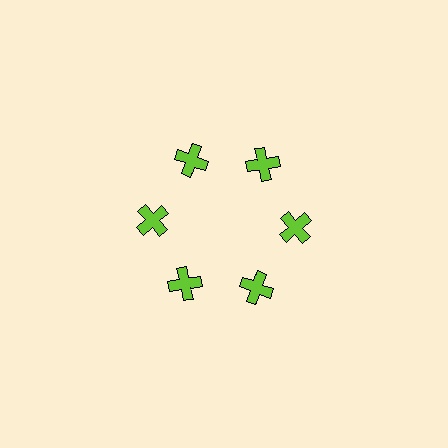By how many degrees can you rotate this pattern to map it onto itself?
The pattern maps onto itself every 60 degrees of rotation.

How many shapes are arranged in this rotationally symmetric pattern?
There are 6 shapes, arranged in 6 groups of 1.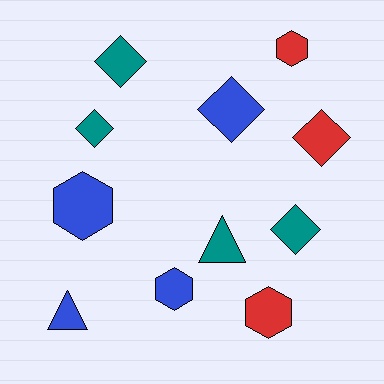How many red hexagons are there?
There are 2 red hexagons.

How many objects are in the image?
There are 11 objects.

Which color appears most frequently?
Blue, with 4 objects.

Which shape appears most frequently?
Diamond, with 5 objects.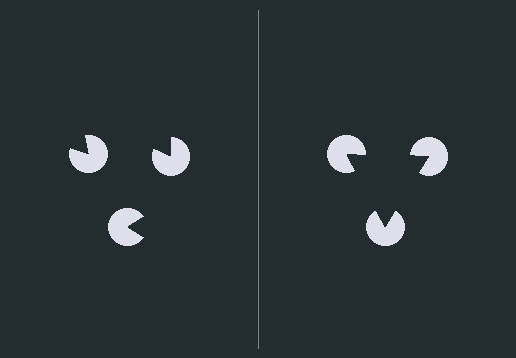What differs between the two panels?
The pac-man discs are positioned identically on both sides; only the wedge orientations differ. On the right they align to a triangle; on the left they are misaligned.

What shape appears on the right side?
An illusory triangle.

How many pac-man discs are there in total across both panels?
6 — 3 on each side.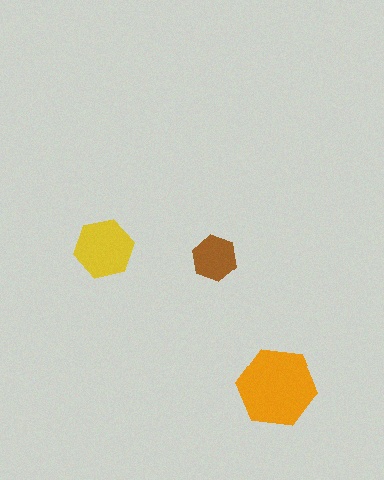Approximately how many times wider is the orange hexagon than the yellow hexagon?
About 1.5 times wider.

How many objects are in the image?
There are 3 objects in the image.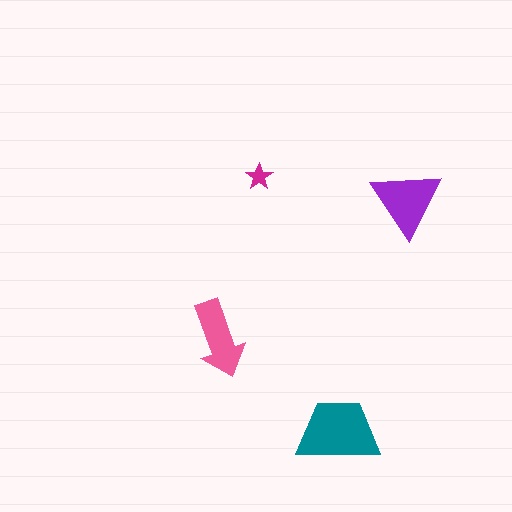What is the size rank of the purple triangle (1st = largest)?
2nd.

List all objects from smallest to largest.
The magenta star, the pink arrow, the purple triangle, the teal trapezoid.